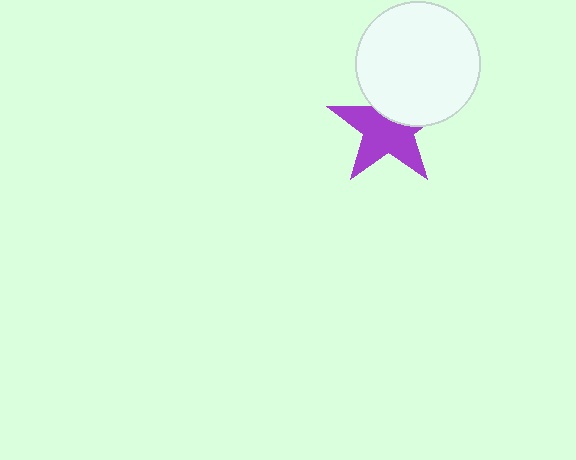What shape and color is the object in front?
The object in front is a white circle.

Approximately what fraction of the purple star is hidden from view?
Roughly 36% of the purple star is hidden behind the white circle.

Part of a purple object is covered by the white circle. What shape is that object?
It is a star.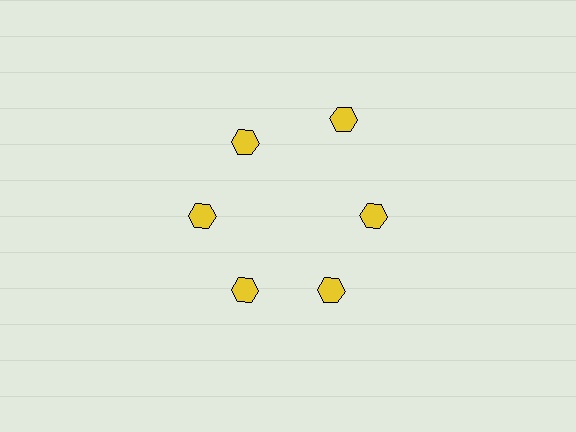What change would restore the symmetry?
The symmetry would be restored by moving it inward, back onto the ring so that all 6 hexagons sit at equal angles and equal distance from the center.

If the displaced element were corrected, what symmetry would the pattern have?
It would have 6-fold rotational symmetry — the pattern would map onto itself every 60 degrees.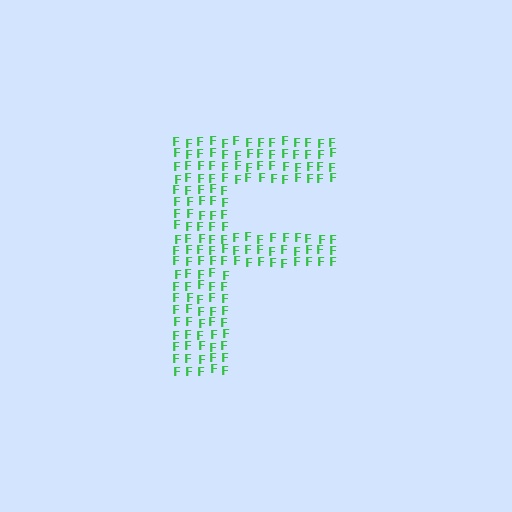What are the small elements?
The small elements are letter F's.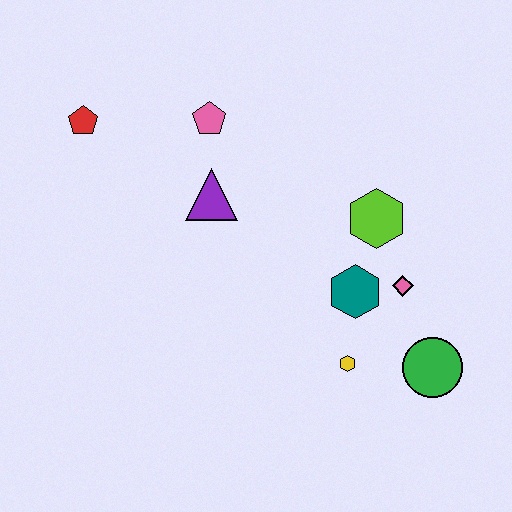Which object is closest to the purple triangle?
The pink pentagon is closest to the purple triangle.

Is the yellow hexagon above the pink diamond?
No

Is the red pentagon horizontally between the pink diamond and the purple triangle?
No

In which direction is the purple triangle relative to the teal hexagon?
The purple triangle is to the left of the teal hexagon.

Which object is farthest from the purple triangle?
The green circle is farthest from the purple triangle.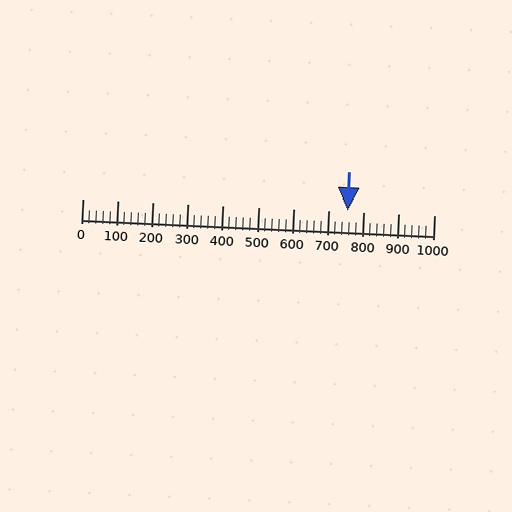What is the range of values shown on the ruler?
The ruler shows values from 0 to 1000.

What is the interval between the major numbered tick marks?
The major tick marks are spaced 100 units apart.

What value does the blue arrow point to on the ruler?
The blue arrow points to approximately 754.